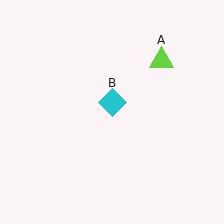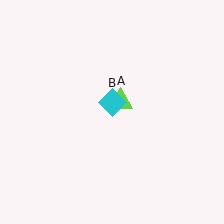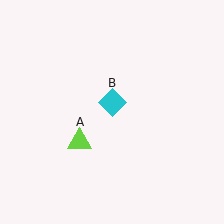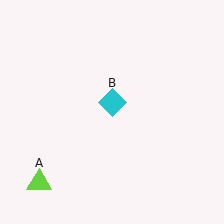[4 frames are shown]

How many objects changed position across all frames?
1 object changed position: lime triangle (object A).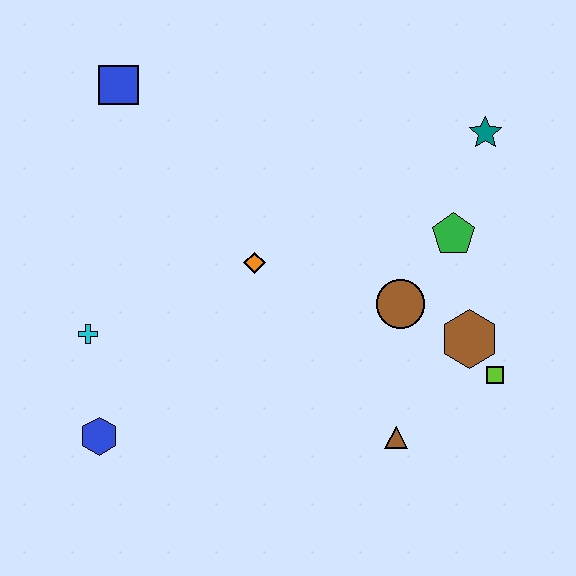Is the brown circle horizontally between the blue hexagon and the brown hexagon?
Yes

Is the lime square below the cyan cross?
Yes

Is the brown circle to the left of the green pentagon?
Yes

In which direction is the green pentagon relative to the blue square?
The green pentagon is to the right of the blue square.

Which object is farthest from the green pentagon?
The blue hexagon is farthest from the green pentagon.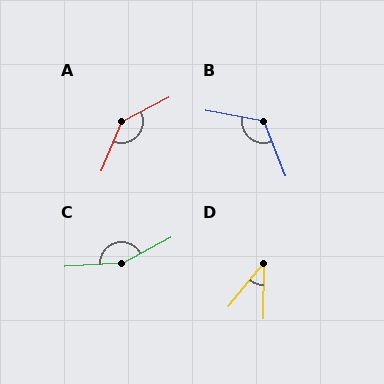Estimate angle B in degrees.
Approximately 122 degrees.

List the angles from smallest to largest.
D (39°), B (122°), A (139°), C (155°).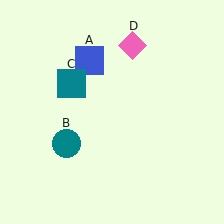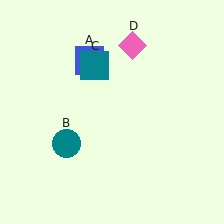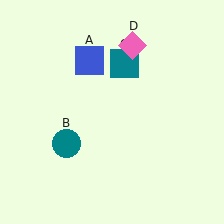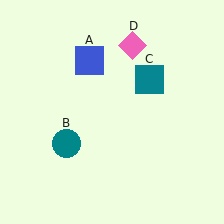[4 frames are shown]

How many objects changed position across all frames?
1 object changed position: teal square (object C).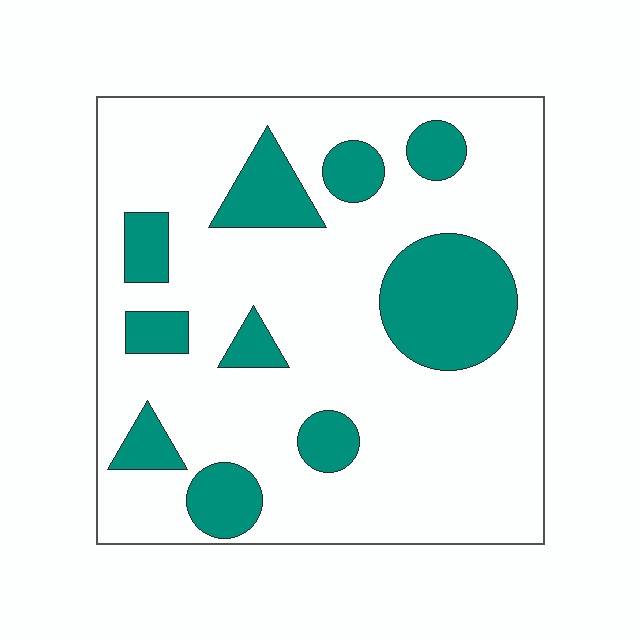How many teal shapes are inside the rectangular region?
10.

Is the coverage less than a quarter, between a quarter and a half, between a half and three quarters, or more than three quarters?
Less than a quarter.